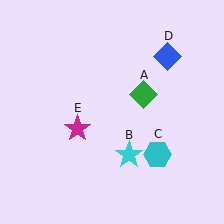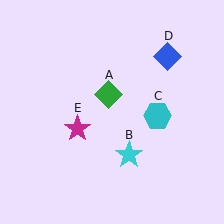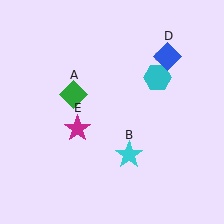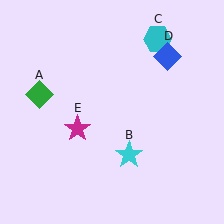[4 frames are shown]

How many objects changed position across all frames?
2 objects changed position: green diamond (object A), cyan hexagon (object C).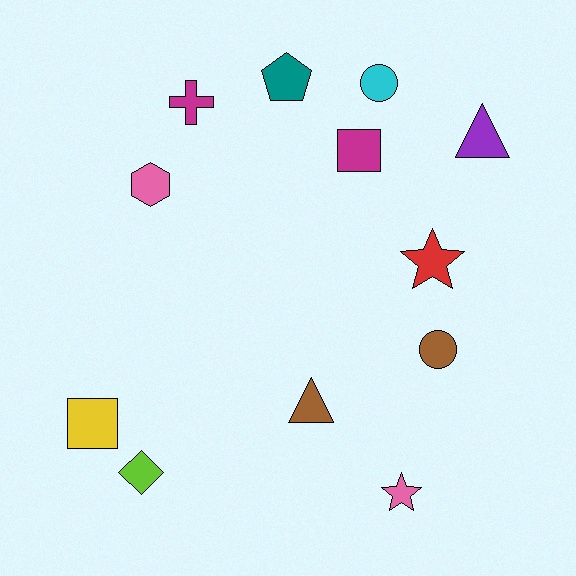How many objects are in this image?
There are 12 objects.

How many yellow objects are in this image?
There is 1 yellow object.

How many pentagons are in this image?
There is 1 pentagon.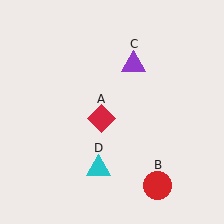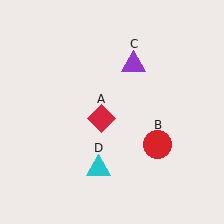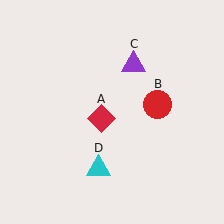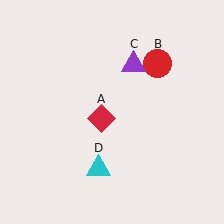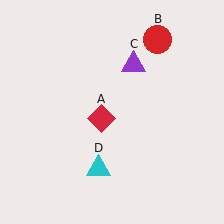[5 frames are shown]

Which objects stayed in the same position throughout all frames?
Red diamond (object A) and purple triangle (object C) and cyan triangle (object D) remained stationary.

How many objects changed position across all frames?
1 object changed position: red circle (object B).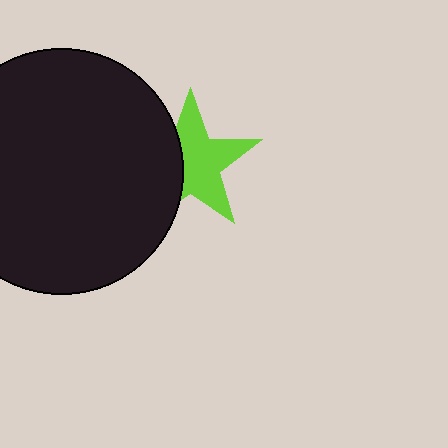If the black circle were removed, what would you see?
You would see the complete lime star.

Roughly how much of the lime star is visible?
About half of it is visible (roughly 64%).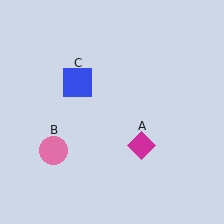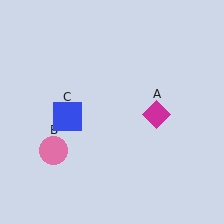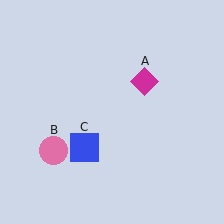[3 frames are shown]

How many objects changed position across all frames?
2 objects changed position: magenta diamond (object A), blue square (object C).